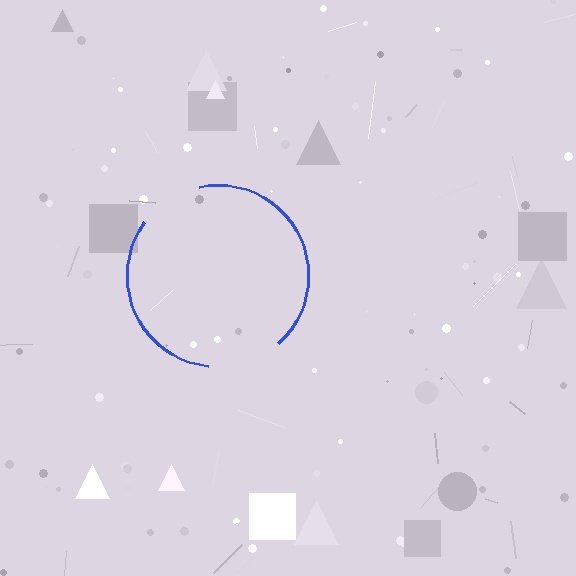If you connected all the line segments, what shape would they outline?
They would outline a circle.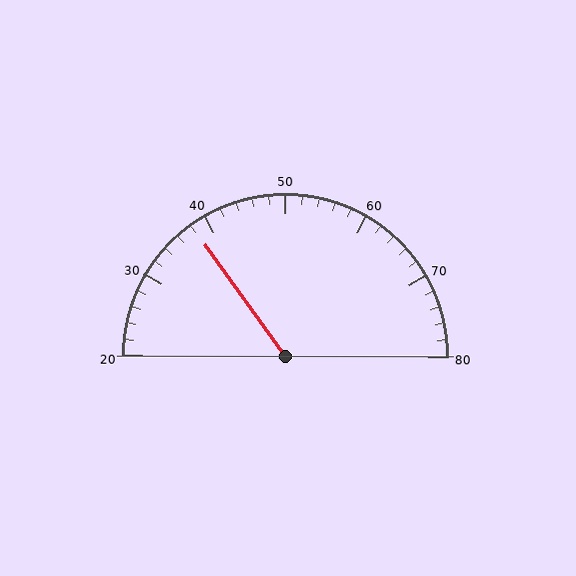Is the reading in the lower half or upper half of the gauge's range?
The reading is in the lower half of the range (20 to 80).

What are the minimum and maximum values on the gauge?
The gauge ranges from 20 to 80.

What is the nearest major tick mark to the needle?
The nearest major tick mark is 40.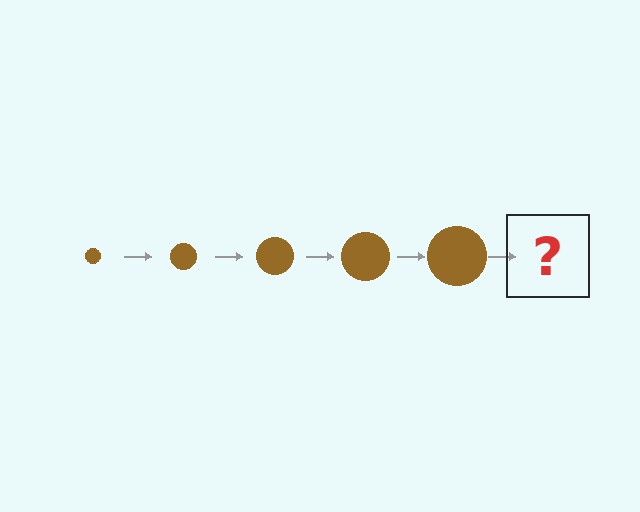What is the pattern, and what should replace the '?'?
The pattern is that the circle gets progressively larger each step. The '?' should be a brown circle, larger than the previous one.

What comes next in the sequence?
The next element should be a brown circle, larger than the previous one.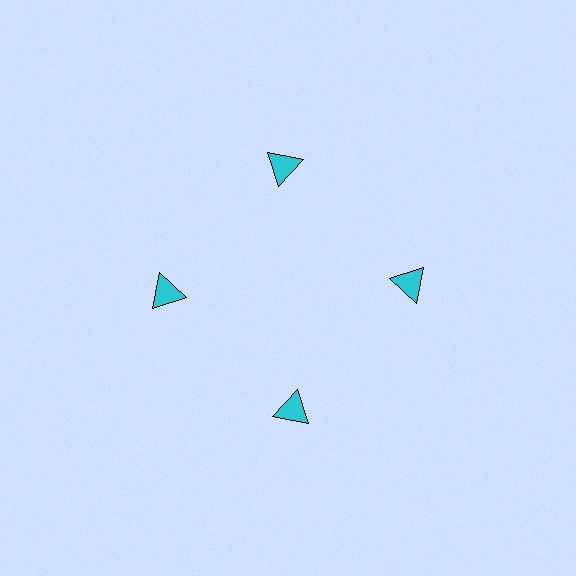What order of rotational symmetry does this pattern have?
This pattern has 4-fold rotational symmetry.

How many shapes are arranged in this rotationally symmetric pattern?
There are 4 shapes, arranged in 4 groups of 1.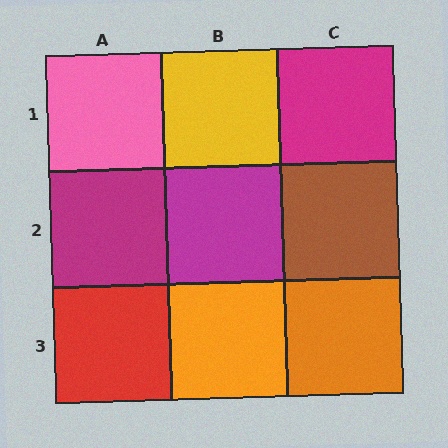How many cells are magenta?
3 cells are magenta.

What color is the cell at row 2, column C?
Brown.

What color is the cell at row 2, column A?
Magenta.